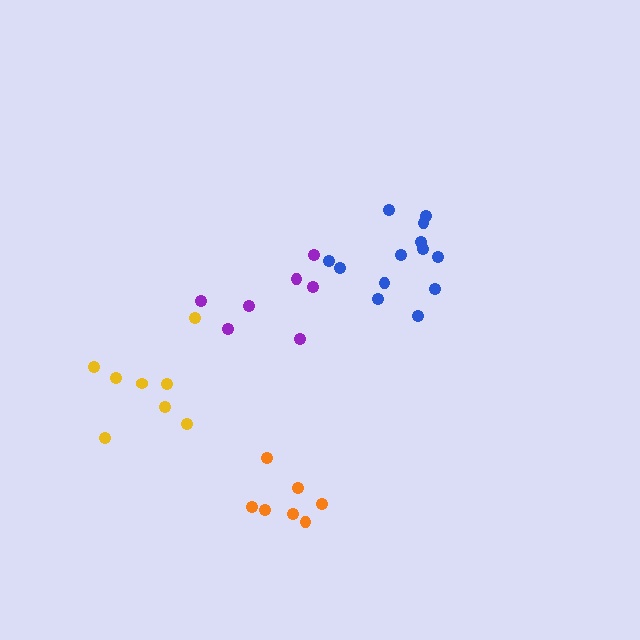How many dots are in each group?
Group 1: 13 dots, Group 2: 7 dots, Group 3: 8 dots, Group 4: 7 dots (35 total).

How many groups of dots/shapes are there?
There are 4 groups.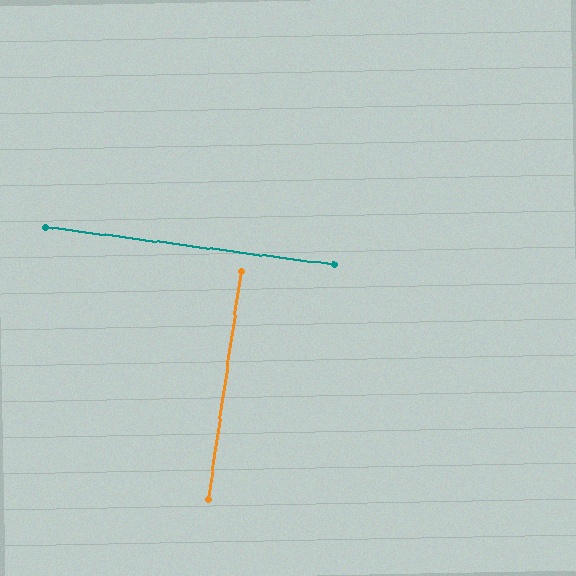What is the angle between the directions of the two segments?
Approximately 89 degrees.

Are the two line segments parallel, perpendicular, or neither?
Perpendicular — they meet at approximately 89°.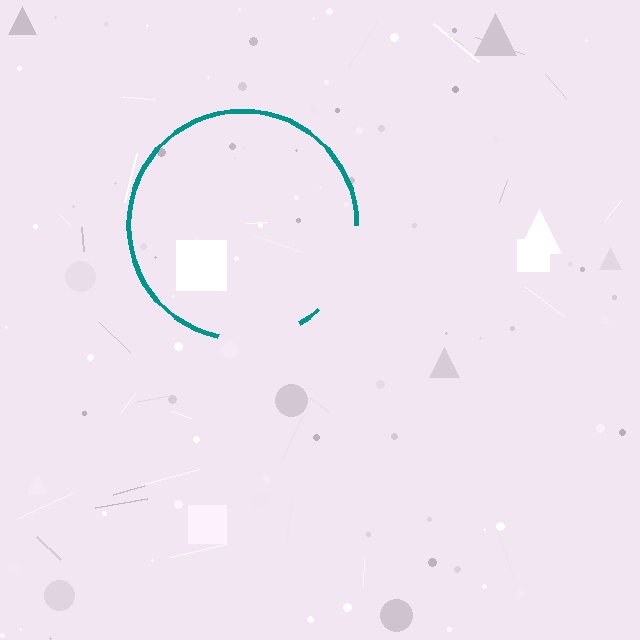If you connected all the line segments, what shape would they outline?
They would outline a circle.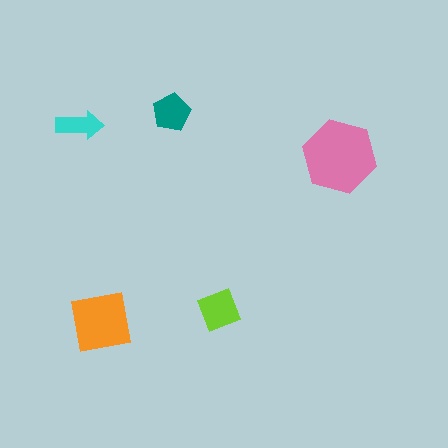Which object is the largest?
The pink hexagon.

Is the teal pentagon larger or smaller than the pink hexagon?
Smaller.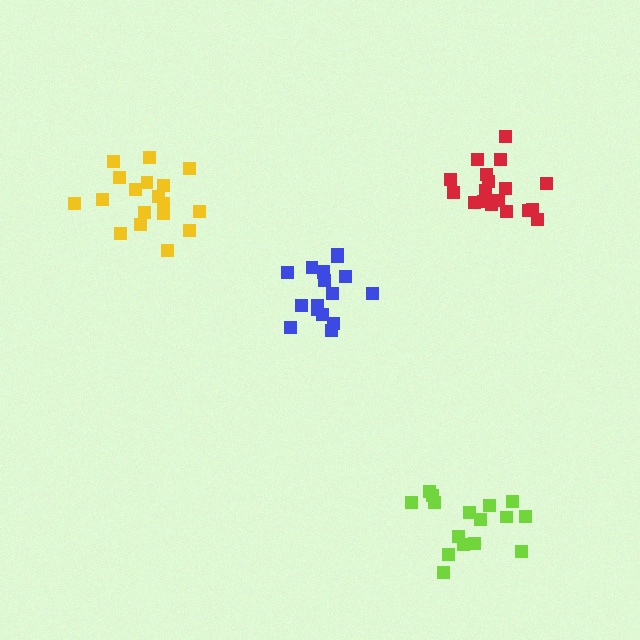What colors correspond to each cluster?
The clusters are colored: red, yellow, blue, lime.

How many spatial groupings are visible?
There are 4 spatial groupings.